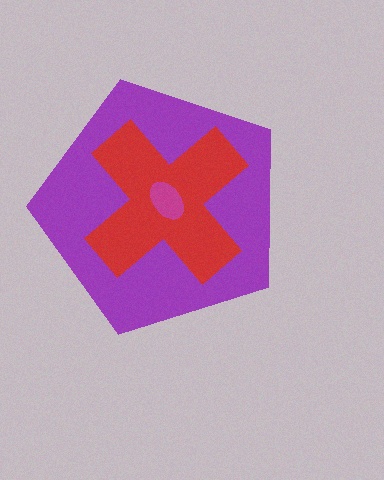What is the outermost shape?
The purple pentagon.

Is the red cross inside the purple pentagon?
Yes.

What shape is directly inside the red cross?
The magenta ellipse.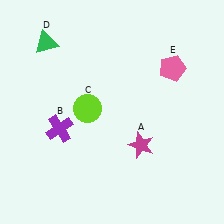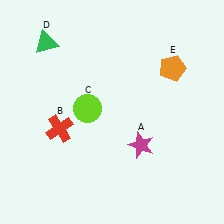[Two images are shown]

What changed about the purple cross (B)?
In Image 1, B is purple. In Image 2, it changed to red.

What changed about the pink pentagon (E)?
In Image 1, E is pink. In Image 2, it changed to orange.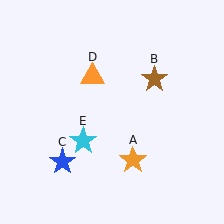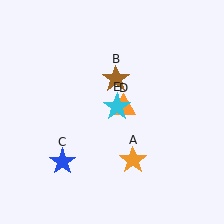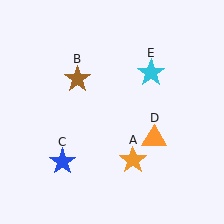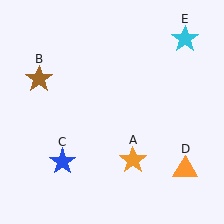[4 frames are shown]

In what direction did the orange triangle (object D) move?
The orange triangle (object D) moved down and to the right.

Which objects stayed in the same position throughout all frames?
Orange star (object A) and blue star (object C) remained stationary.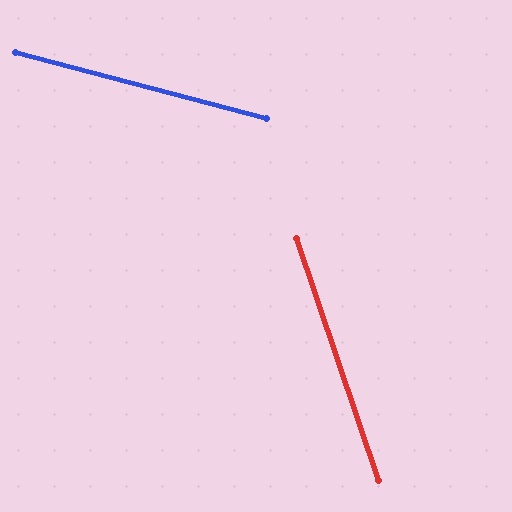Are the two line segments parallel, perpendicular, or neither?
Neither parallel nor perpendicular — they differ by about 57°.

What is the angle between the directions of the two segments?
Approximately 57 degrees.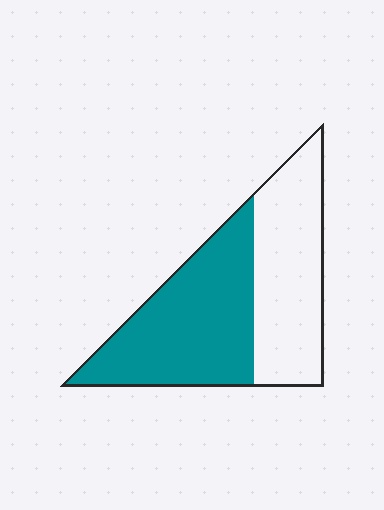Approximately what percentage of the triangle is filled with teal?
Approximately 55%.